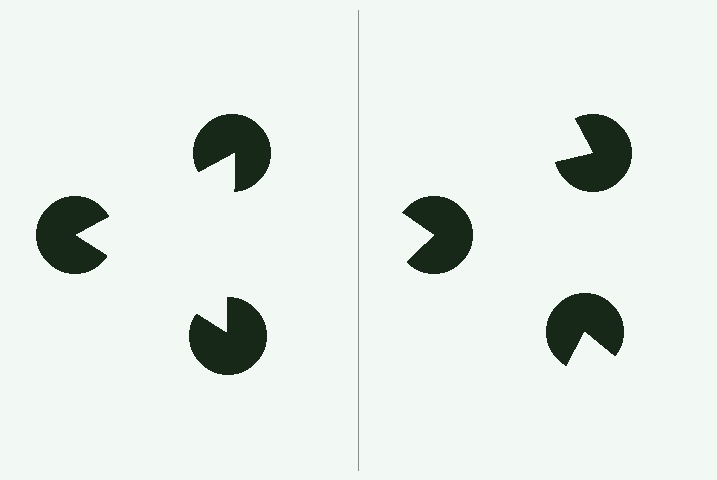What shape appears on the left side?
An illusory triangle.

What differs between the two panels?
The pac-man discs are positioned identically on both sides; only the wedge orientations differ. On the left they align to a triangle; on the right they are misaligned.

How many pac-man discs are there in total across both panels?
6 — 3 on each side.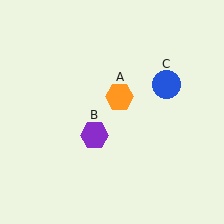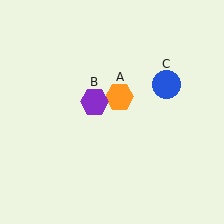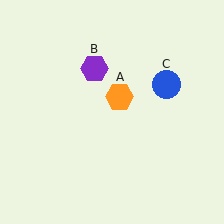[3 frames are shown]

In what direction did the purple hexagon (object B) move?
The purple hexagon (object B) moved up.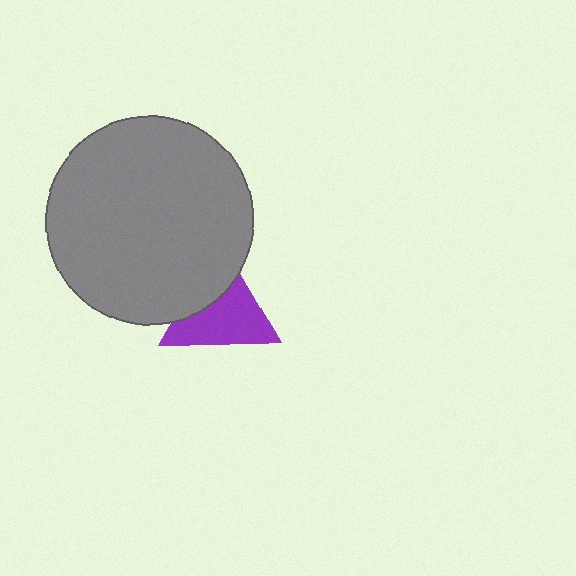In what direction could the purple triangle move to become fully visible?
The purple triangle could move toward the lower-right. That would shift it out from behind the gray circle entirely.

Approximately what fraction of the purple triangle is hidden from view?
Roughly 35% of the purple triangle is hidden behind the gray circle.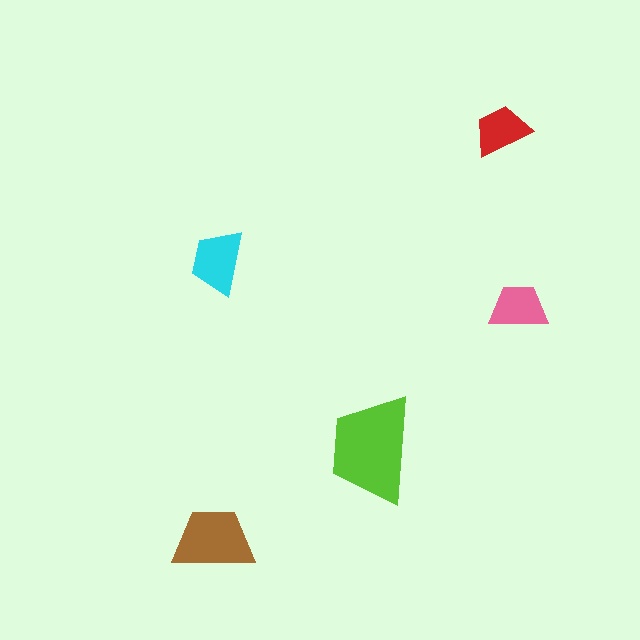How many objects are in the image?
There are 5 objects in the image.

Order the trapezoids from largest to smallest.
the lime one, the brown one, the cyan one, the pink one, the red one.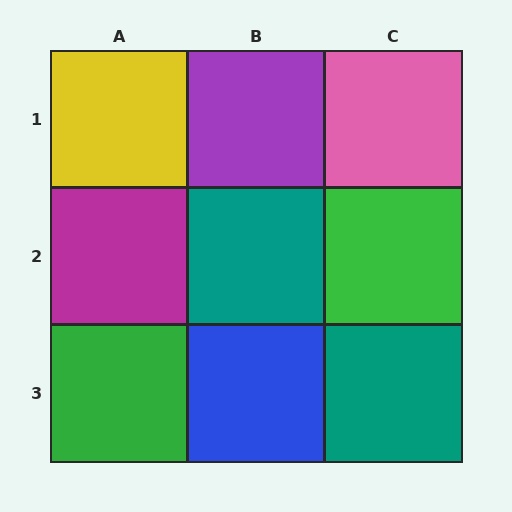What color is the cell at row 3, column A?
Green.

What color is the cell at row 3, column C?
Teal.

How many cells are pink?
1 cell is pink.